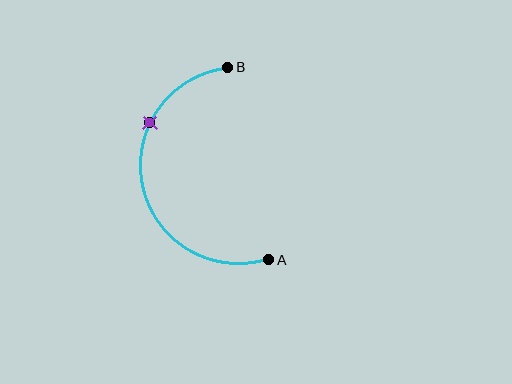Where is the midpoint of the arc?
The arc midpoint is the point on the curve farthest from the straight line joining A and B. It sits to the left of that line.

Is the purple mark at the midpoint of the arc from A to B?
No. The purple mark lies on the arc but is closer to endpoint B. The arc midpoint would be at the point on the curve equidistant along the arc from both A and B.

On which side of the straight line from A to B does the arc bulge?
The arc bulges to the left of the straight line connecting A and B.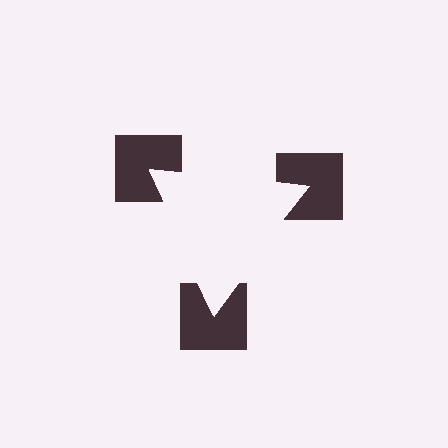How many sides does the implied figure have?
3 sides.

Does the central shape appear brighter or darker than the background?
It typically appears slightly brighter than the background, even though no actual brightness change is drawn.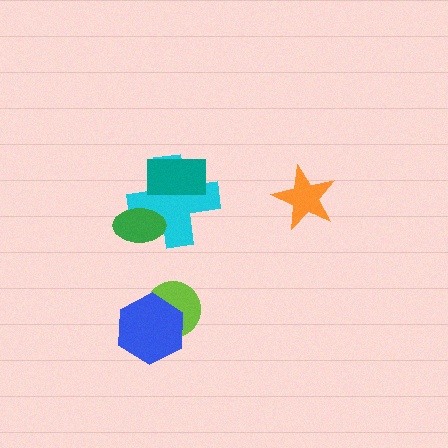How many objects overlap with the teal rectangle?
1 object overlaps with the teal rectangle.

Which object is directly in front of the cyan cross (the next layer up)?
The teal rectangle is directly in front of the cyan cross.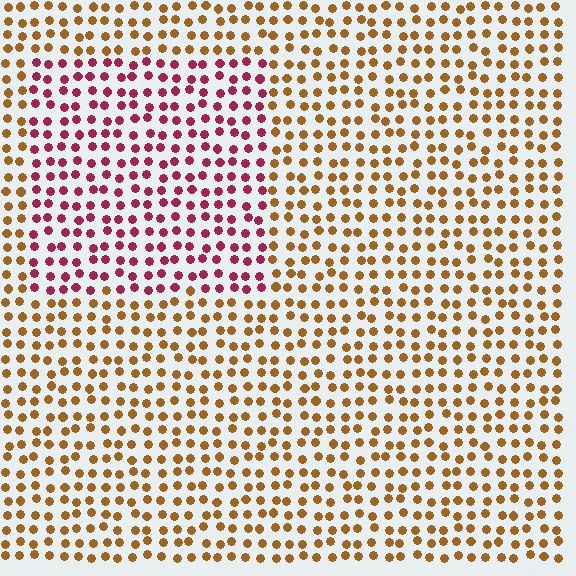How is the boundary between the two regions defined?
The boundary is defined purely by a slight shift in hue (about 55 degrees). Spacing, size, and orientation are identical on both sides.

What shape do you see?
I see a rectangle.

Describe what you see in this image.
The image is filled with small brown elements in a uniform arrangement. A rectangle-shaped region is visible where the elements are tinted to a slightly different hue, forming a subtle color boundary.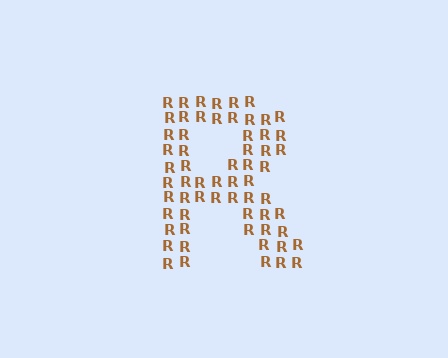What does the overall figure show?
The overall figure shows the letter R.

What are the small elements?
The small elements are letter R's.